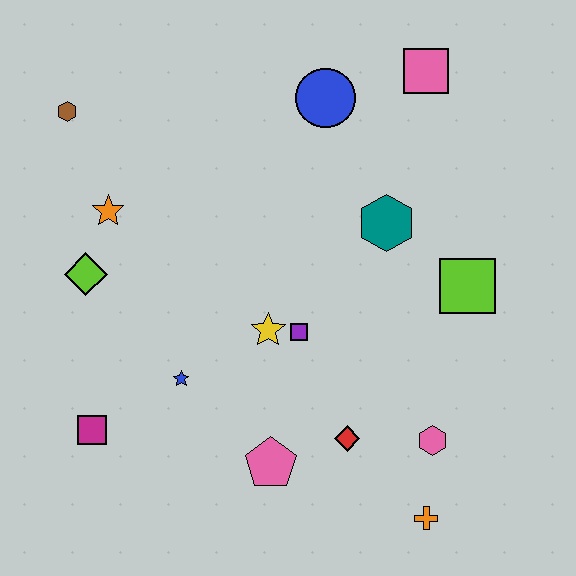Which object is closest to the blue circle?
The pink square is closest to the blue circle.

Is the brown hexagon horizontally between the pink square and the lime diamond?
No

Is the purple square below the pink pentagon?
No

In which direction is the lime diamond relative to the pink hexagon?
The lime diamond is to the left of the pink hexagon.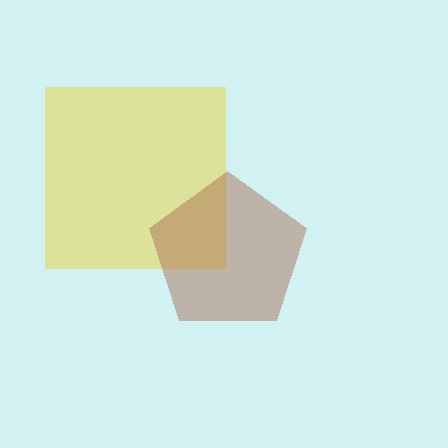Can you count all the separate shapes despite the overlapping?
Yes, there are 2 separate shapes.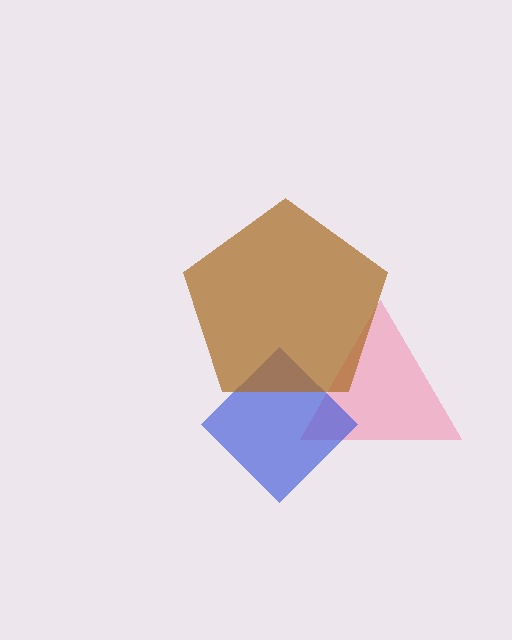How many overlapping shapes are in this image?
There are 3 overlapping shapes in the image.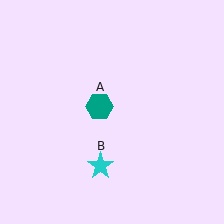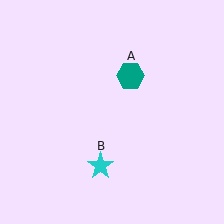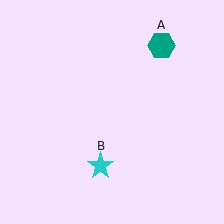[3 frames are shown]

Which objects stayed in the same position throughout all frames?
Cyan star (object B) remained stationary.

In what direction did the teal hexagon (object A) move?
The teal hexagon (object A) moved up and to the right.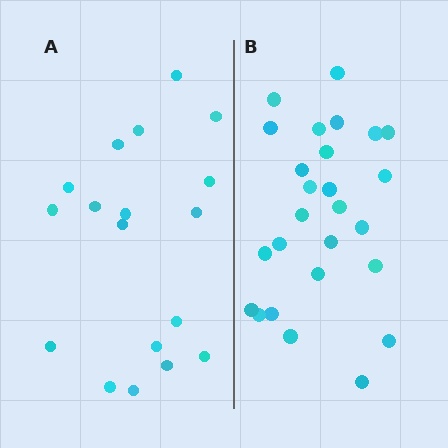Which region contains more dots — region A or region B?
Region B (the right region) has more dots.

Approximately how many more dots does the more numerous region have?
Region B has roughly 8 or so more dots than region A.